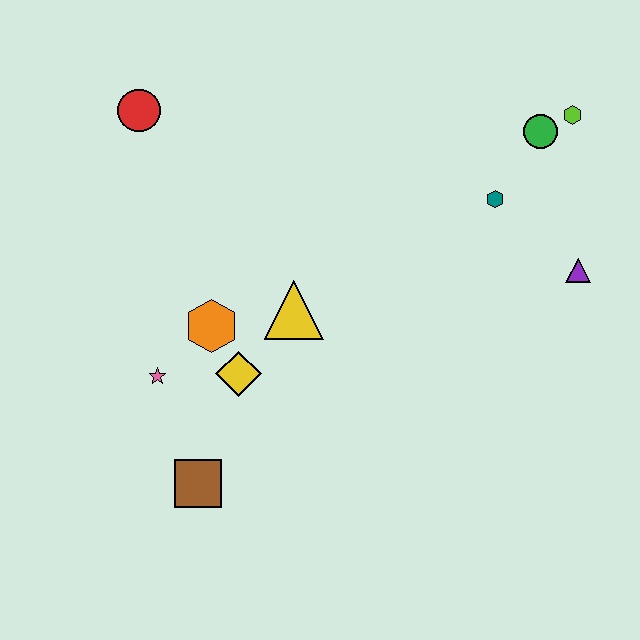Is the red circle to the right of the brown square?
No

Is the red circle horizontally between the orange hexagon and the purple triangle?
No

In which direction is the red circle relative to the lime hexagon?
The red circle is to the left of the lime hexagon.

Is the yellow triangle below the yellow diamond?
No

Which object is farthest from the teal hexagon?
The brown square is farthest from the teal hexagon.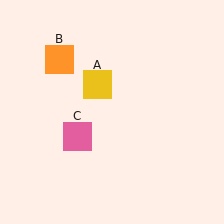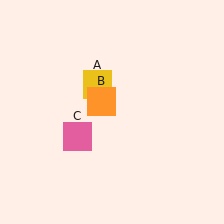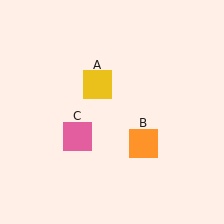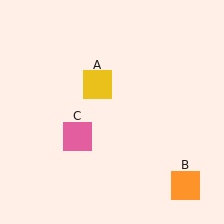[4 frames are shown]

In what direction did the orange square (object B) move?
The orange square (object B) moved down and to the right.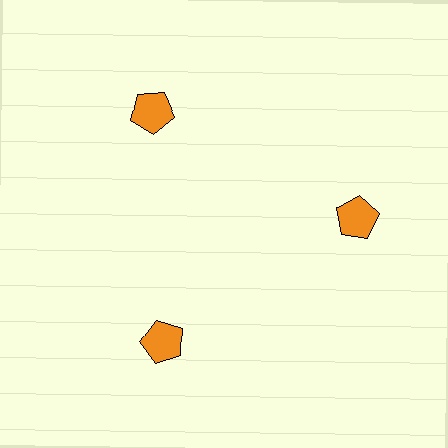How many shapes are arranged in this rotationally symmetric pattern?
There are 3 shapes, arranged in 3 groups of 1.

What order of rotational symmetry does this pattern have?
This pattern has 3-fold rotational symmetry.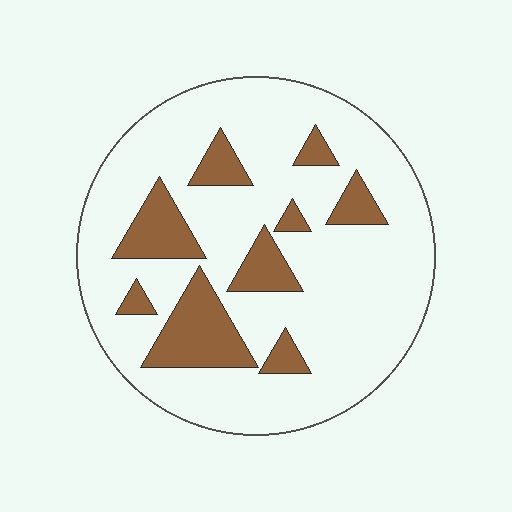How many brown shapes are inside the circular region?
9.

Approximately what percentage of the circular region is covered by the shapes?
Approximately 20%.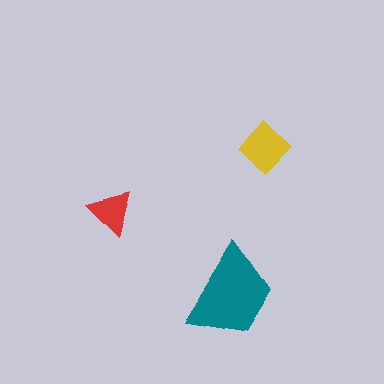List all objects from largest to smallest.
The teal trapezoid, the yellow diamond, the red triangle.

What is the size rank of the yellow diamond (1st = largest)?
2nd.